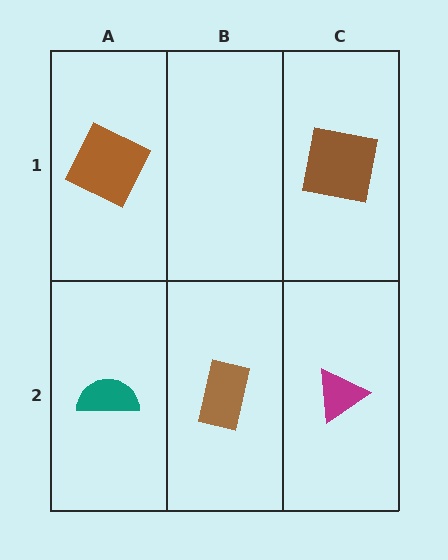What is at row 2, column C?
A magenta triangle.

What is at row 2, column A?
A teal semicircle.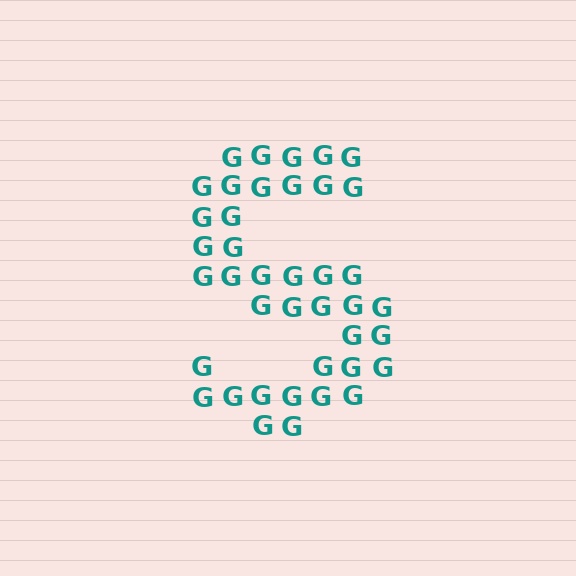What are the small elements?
The small elements are letter G's.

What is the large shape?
The large shape is the letter S.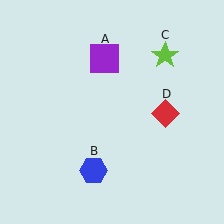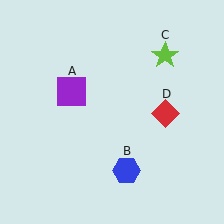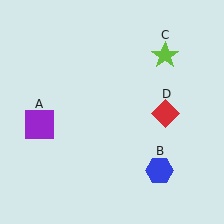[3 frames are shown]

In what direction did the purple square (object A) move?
The purple square (object A) moved down and to the left.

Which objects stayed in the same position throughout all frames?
Lime star (object C) and red diamond (object D) remained stationary.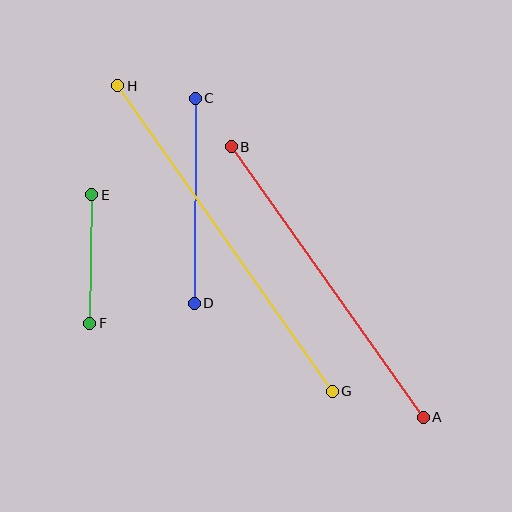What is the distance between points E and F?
The distance is approximately 128 pixels.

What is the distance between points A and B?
The distance is approximately 332 pixels.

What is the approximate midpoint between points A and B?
The midpoint is at approximately (327, 282) pixels.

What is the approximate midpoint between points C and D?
The midpoint is at approximately (195, 201) pixels.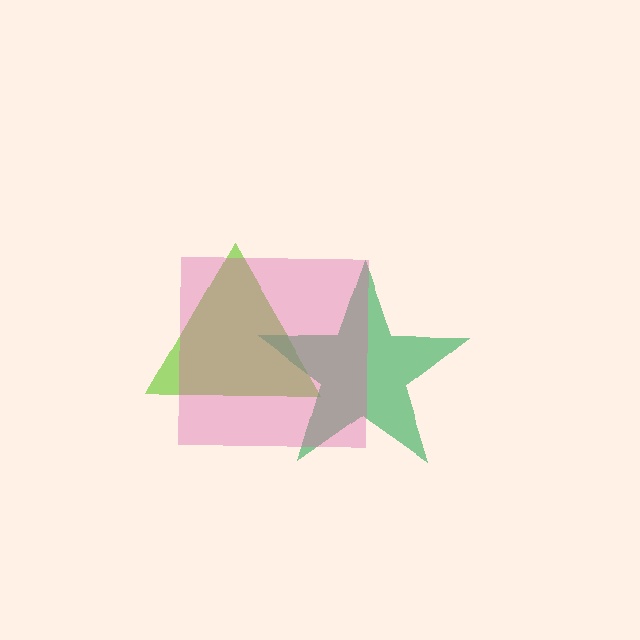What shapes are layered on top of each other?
The layered shapes are: a lime triangle, a green star, a pink square.